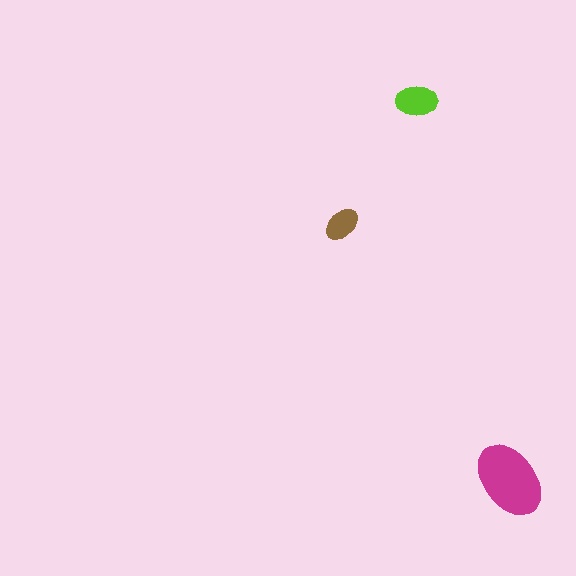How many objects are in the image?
There are 3 objects in the image.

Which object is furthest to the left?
The brown ellipse is leftmost.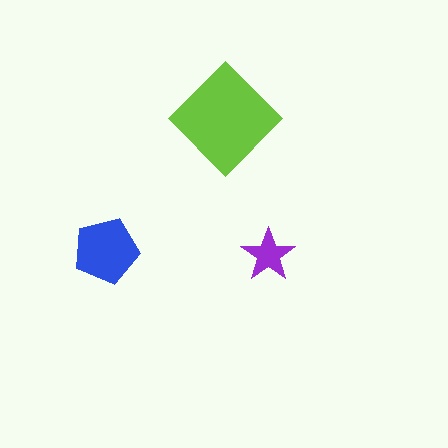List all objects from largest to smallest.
The lime diamond, the blue pentagon, the purple star.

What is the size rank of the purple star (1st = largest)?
3rd.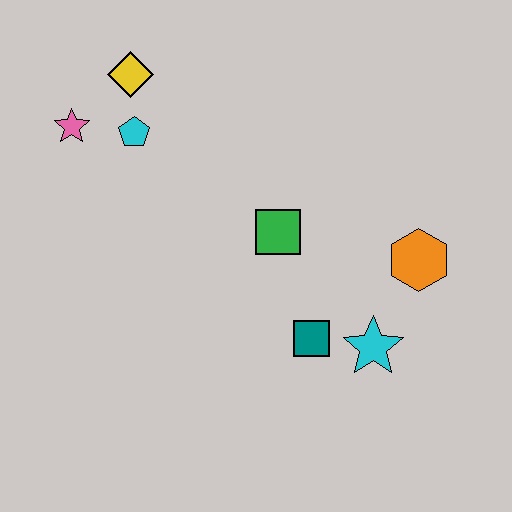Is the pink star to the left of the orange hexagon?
Yes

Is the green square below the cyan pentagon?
Yes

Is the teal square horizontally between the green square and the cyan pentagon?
No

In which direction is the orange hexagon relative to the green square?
The orange hexagon is to the right of the green square.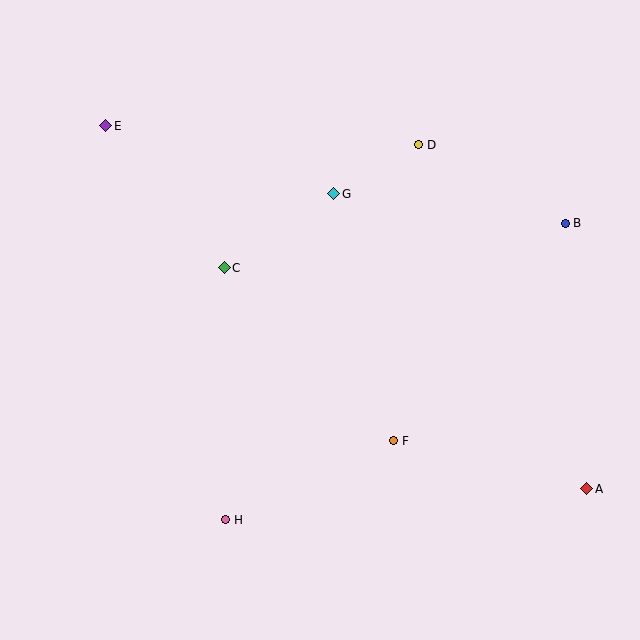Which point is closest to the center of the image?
Point C at (224, 268) is closest to the center.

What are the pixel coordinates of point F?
Point F is at (394, 441).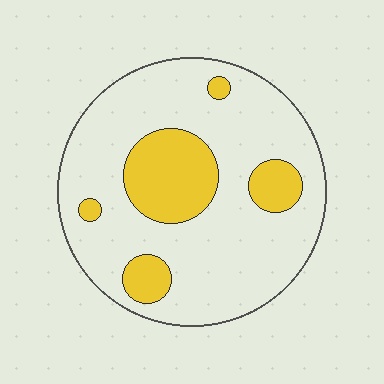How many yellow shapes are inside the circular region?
5.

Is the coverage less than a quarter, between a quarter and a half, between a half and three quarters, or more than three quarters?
Less than a quarter.